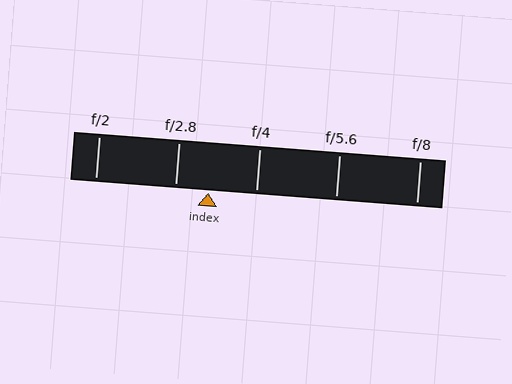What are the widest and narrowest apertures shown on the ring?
The widest aperture shown is f/2 and the narrowest is f/8.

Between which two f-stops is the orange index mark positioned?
The index mark is between f/2.8 and f/4.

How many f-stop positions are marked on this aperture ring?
There are 5 f-stop positions marked.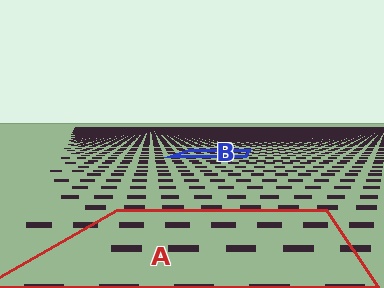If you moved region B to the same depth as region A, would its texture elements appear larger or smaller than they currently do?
They would appear larger. At a closer depth, the same texture elements are projected at a bigger on-screen size.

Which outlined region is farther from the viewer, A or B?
Region B is farther from the viewer — the texture elements inside it appear smaller and more densely packed.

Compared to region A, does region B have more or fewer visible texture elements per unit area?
Region B has more texture elements per unit area — they are packed more densely because it is farther away.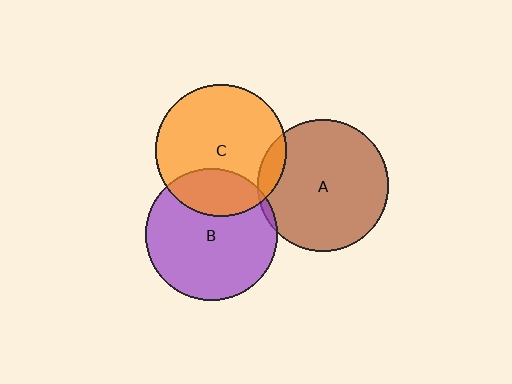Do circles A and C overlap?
Yes.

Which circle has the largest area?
Circle B (purple).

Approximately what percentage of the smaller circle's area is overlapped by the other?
Approximately 10%.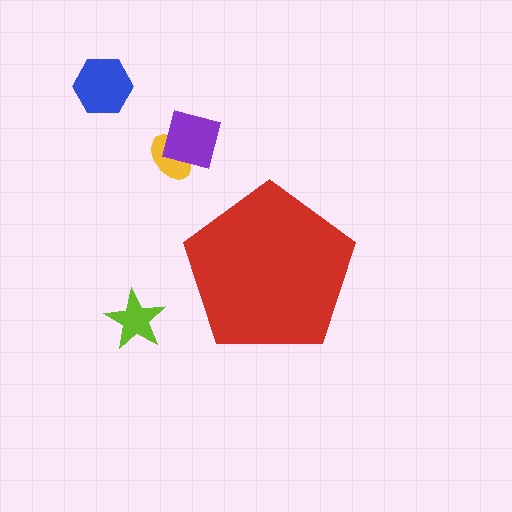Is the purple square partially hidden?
No, the purple square is fully visible.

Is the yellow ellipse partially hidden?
No, the yellow ellipse is fully visible.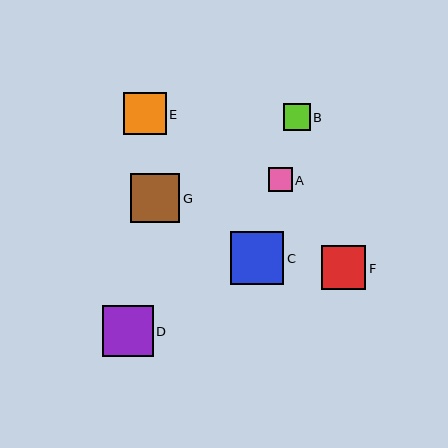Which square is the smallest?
Square A is the smallest with a size of approximately 24 pixels.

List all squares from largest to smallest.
From largest to smallest: C, D, G, F, E, B, A.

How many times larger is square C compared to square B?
Square C is approximately 2.0 times the size of square B.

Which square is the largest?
Square C is the largest with a size of approximately 53 pixels.